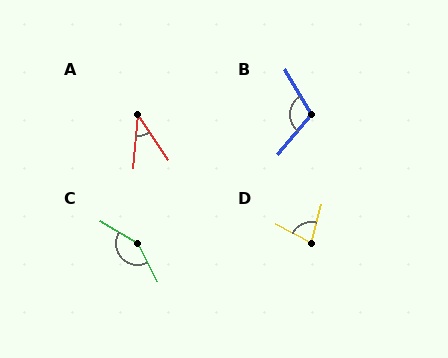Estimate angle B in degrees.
Approximately 109 degrees.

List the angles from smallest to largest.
A (39°), D (77°), B (109°), C (148°).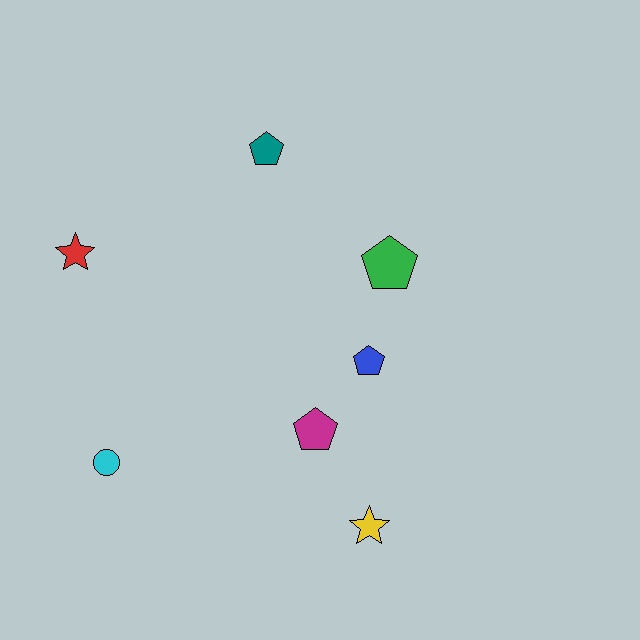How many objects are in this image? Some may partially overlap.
There are 7 objects.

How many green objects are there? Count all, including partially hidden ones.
There is 1 green object.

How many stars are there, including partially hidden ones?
There are 2 stars.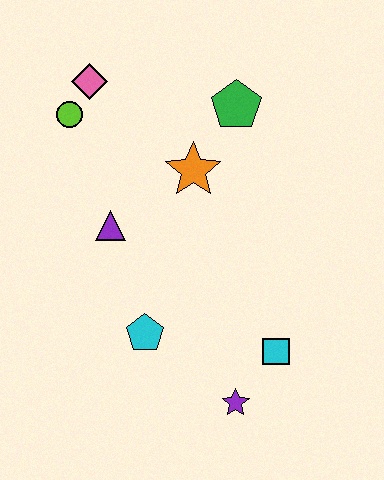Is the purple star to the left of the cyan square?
Yes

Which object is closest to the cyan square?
The purple star is closest to the cyan square.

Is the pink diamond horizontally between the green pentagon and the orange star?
No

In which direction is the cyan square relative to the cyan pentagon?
The cyan square is to the right of the cyan pentagon.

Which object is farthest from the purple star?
The pink diamond is farthest from the purple star.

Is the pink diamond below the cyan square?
No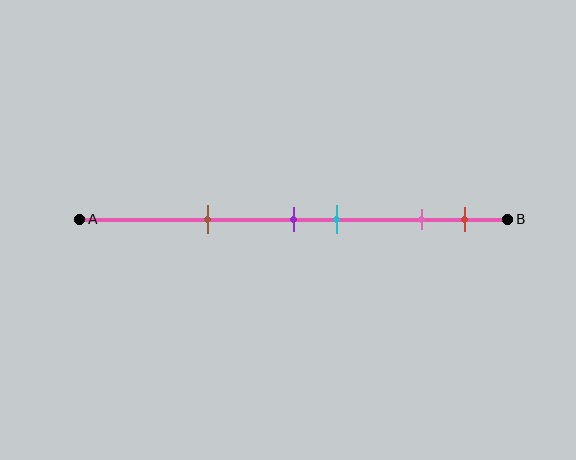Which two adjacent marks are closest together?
The purple and cyan marks are the closest adjacent pair.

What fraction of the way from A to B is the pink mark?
The pink mark is approximately 80% (0.8) of the way from A to B.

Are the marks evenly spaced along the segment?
No, the marks are not evenly spaced.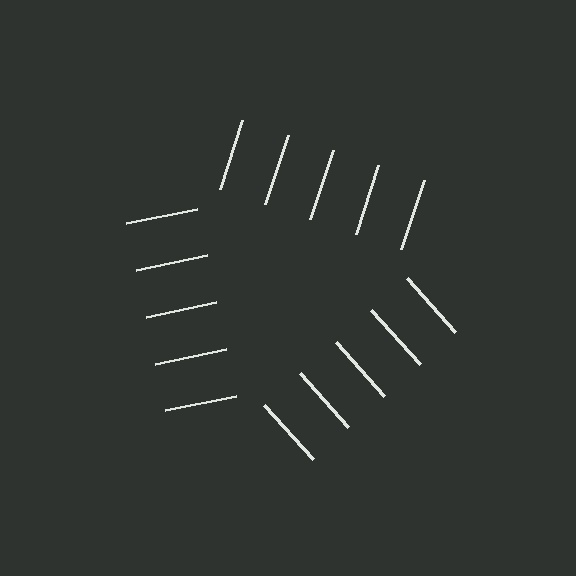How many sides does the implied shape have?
3 sides — the line-ends trace a triangle.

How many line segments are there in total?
15 — 5 along each of the 3 edges.